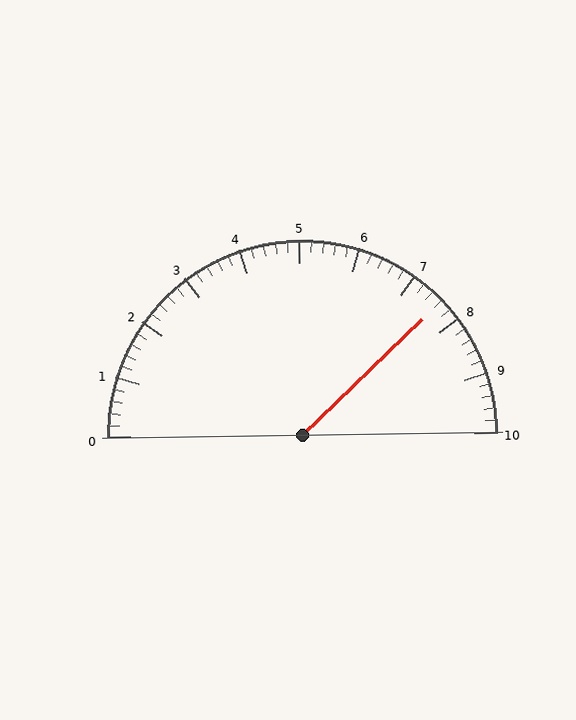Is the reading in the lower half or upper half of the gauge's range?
The reading is in the upper half of the range (0 to 10).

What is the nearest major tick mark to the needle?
The nearest major tick mark is 8.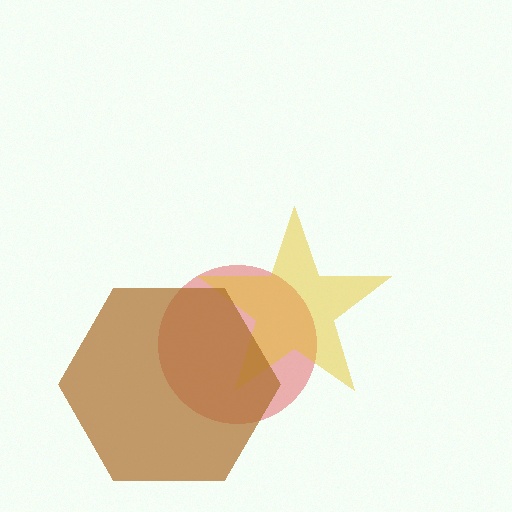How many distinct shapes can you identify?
There are 3 distinct shapes: a red circle, a yellow star, a brown hexagon.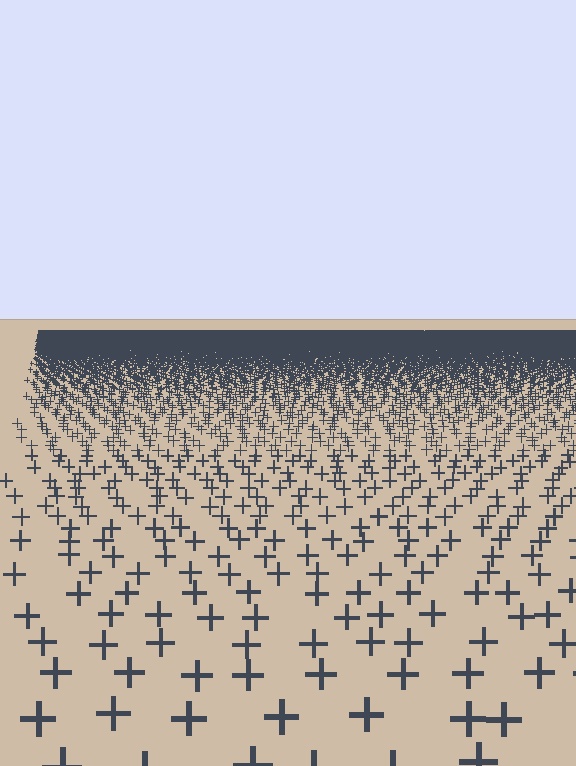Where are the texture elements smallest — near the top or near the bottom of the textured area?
Near the top.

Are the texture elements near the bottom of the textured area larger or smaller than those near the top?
Larger. Near the bottom, elements are closer to the viewer and appear at a bigger on-screen size.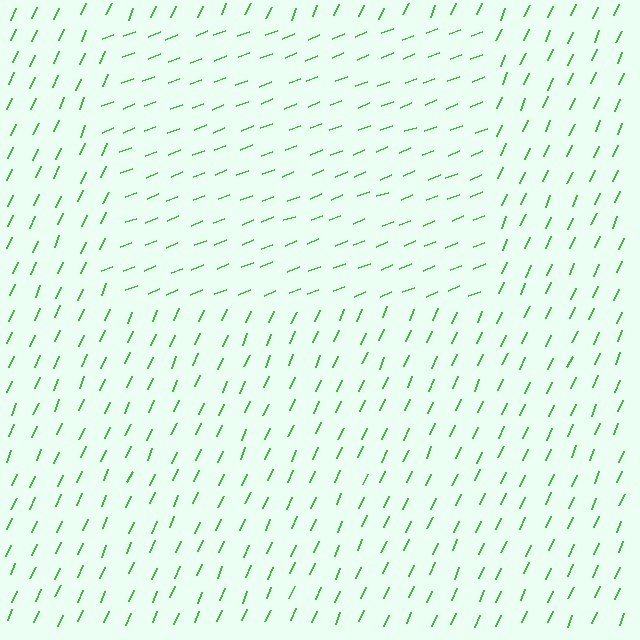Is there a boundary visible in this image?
Yes, there is a texture boundary formed by a change in line orientation.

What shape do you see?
I see a rectangle.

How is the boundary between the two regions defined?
The boundary is defined purely by a change in line orientation (approximately 45 degrees difference). All lines are the same color and thickness.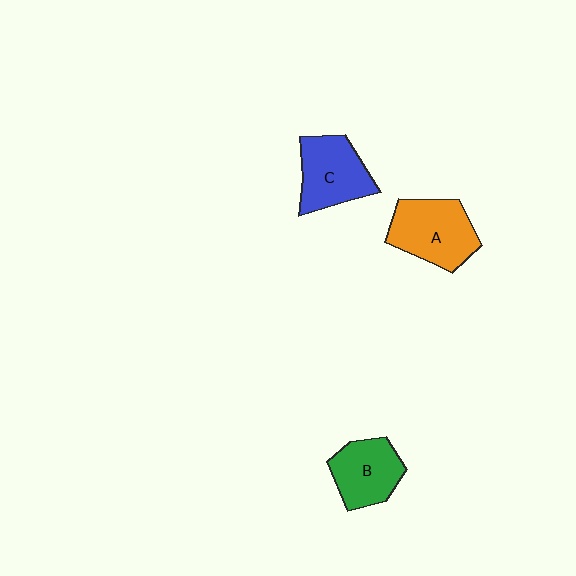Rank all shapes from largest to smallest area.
From largest to smallest: A (orange), C (blue), B (green).